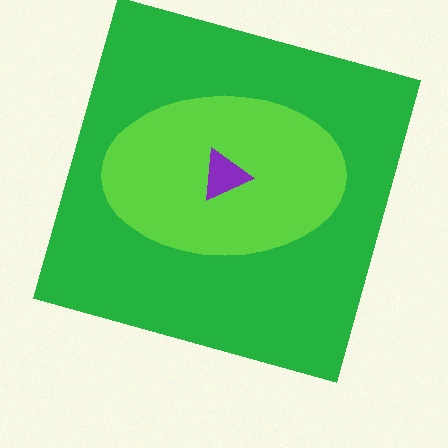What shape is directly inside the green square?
The lime ellipse.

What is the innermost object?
The purple triangle.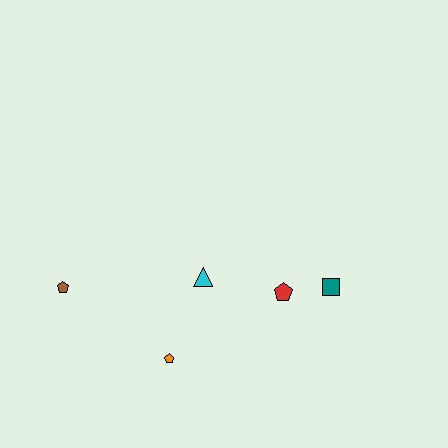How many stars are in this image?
There are no stars.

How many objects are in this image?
There are 5 objects.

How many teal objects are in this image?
There is 1 teal object.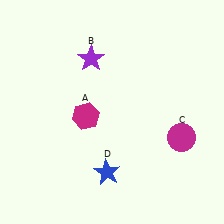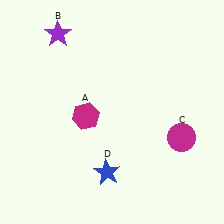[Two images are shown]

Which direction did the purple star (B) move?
The purple star (B) moved left.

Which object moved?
The purple star (B) moved left.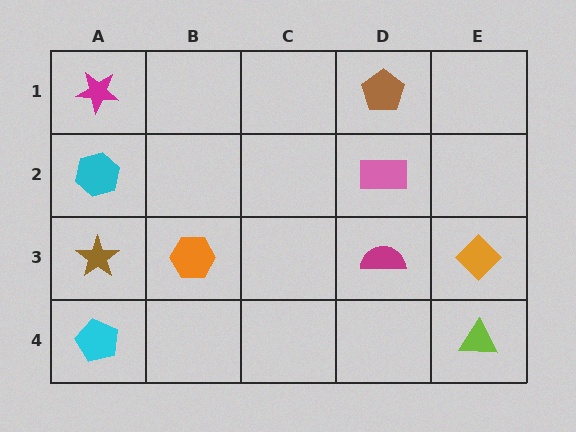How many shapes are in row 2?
2 shapes.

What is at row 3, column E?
An orange diamond.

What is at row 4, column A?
A cyan pentagon.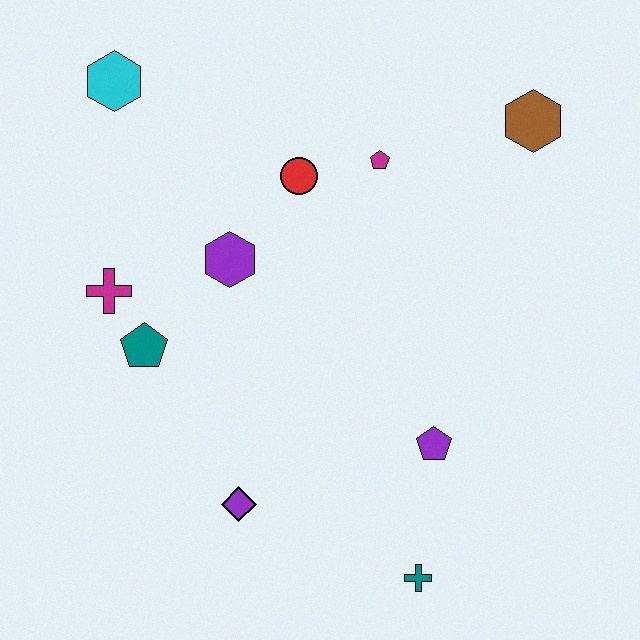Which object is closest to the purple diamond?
The teal pentagon is closest to the purple diamond.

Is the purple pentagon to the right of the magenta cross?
Yes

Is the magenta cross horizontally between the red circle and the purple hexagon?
No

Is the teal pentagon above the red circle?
No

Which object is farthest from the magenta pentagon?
The teal cross is farthest from the magenta pentagon.